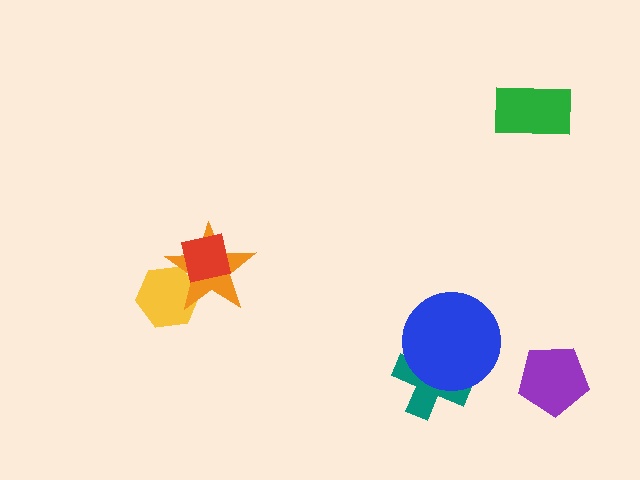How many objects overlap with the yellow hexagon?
2 objects overlap with the yellow hexagon.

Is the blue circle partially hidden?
No, no other shape covers it.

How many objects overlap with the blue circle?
1 object overlaps with the blue circle.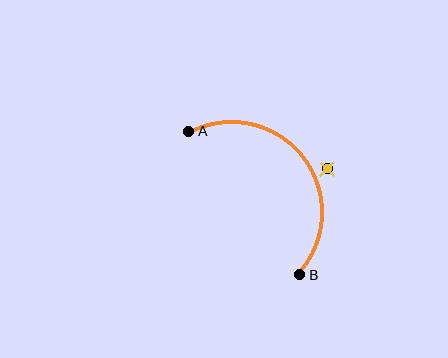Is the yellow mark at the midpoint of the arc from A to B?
No — the yellow mark does not lie on the arc at all. It sits slightly outside the curve.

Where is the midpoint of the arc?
The arc midpoint is the point on the curve farthest from the straight line joining A and B. It sits above and to the right of that line.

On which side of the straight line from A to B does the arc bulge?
The arc bulges above and to the right of the straight line connecting A and B.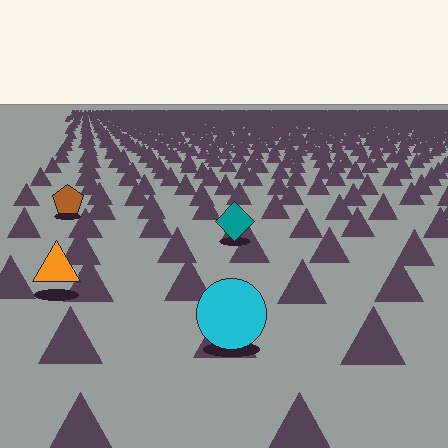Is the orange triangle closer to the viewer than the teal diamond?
Yes. The orange triangle is closer — you can tell from the texture gradient: the ground texture is coarser near it.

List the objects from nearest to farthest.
From nearest to farthest: the cyan circle, the orange triangle, the teal diamond, the brown pentagon.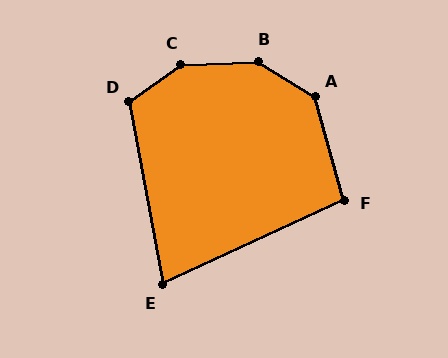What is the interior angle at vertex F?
Approximately 99 degrees (obtuse).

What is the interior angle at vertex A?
Approximately 138 degrees (obtuse).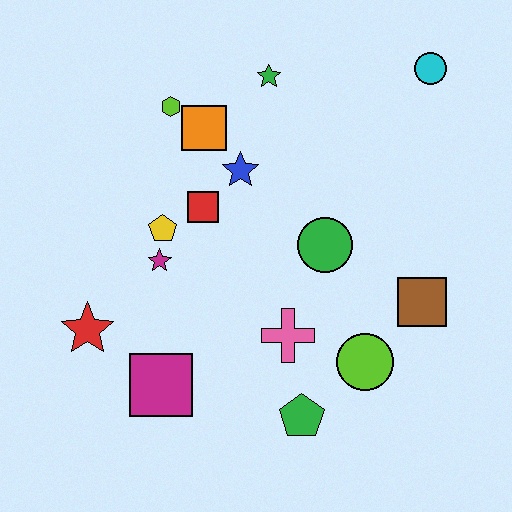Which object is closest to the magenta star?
The yellow pentagon is closest to the magenta star.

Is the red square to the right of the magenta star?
Yes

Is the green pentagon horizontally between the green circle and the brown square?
No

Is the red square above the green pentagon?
Yes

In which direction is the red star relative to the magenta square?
The red star is to the left of the magenta square.